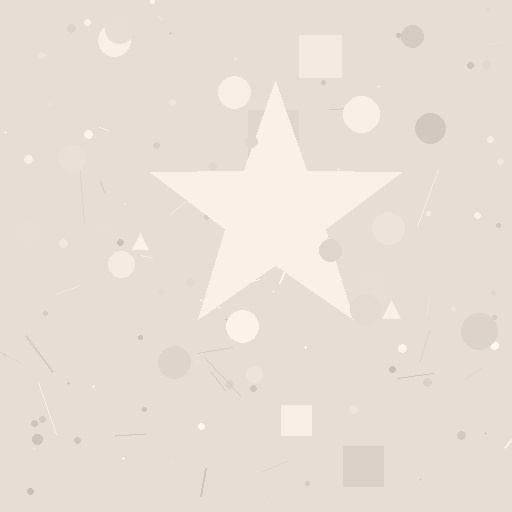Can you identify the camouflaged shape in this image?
The camouflaged shape is a star.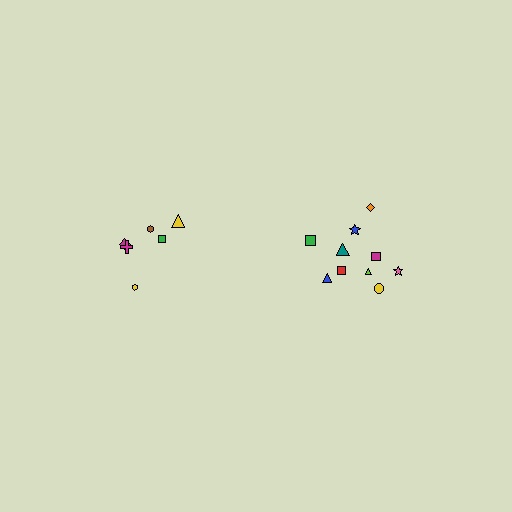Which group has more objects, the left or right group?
The right group.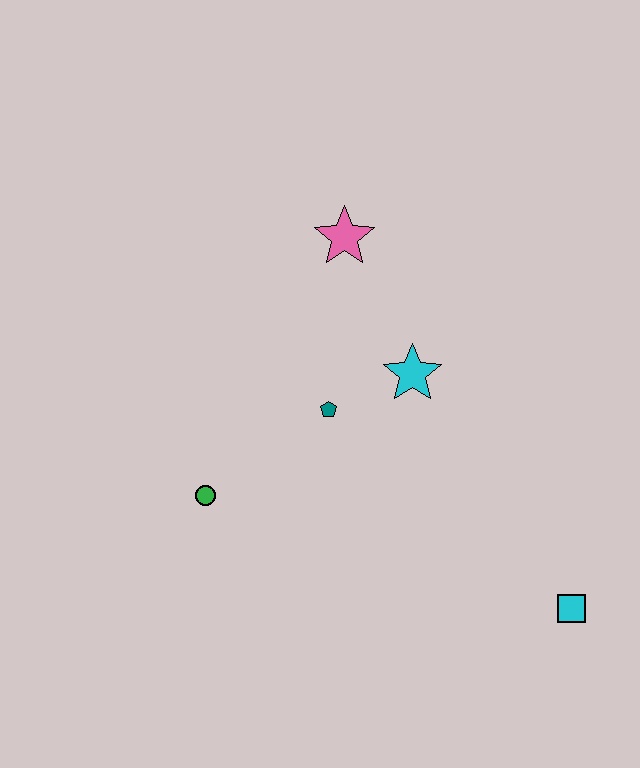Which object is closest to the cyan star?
The teal pentagon is closest to the cyan star.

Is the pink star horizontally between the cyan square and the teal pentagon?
Yes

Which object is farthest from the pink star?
The cyan square is farthest from the pink star.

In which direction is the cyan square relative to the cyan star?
The cyan square is below the cyan star.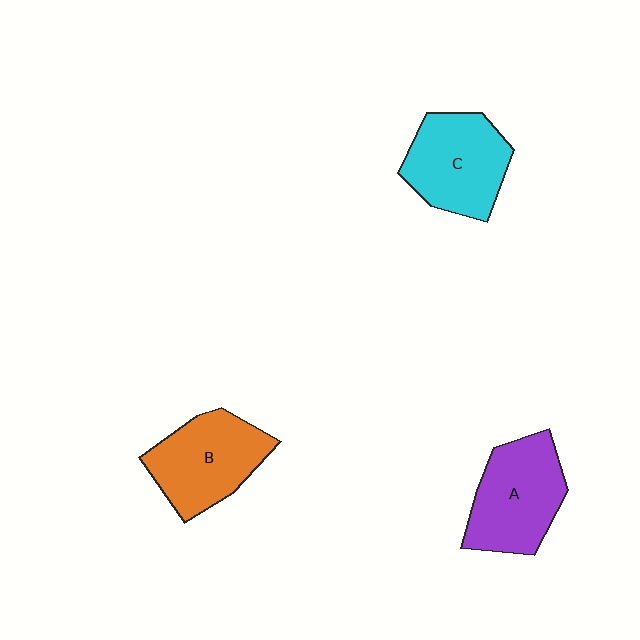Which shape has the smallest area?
Shape B (orange).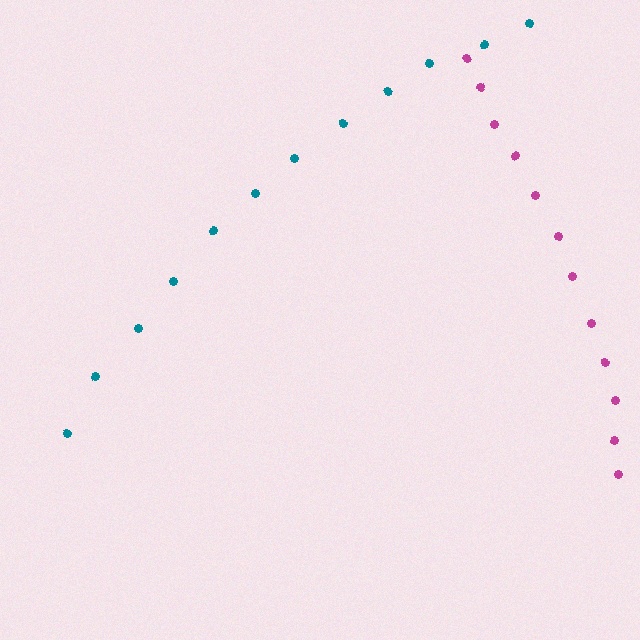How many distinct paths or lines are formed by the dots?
There are 2 distinct paths.